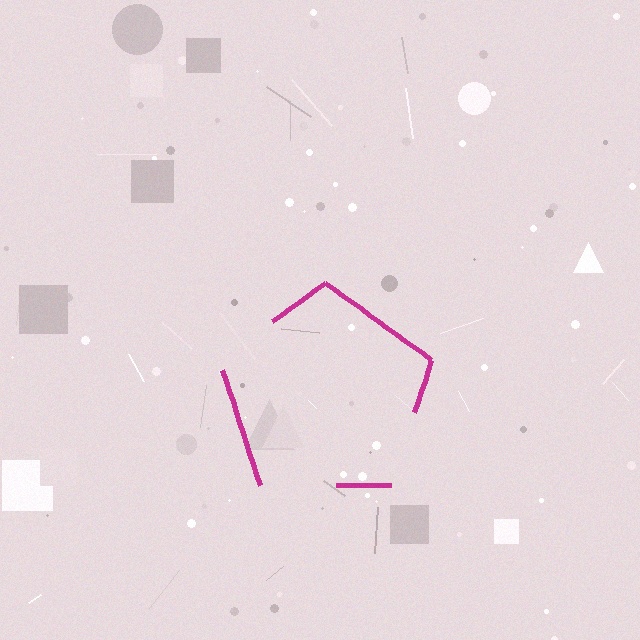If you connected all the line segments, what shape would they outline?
They would outline a pentagon.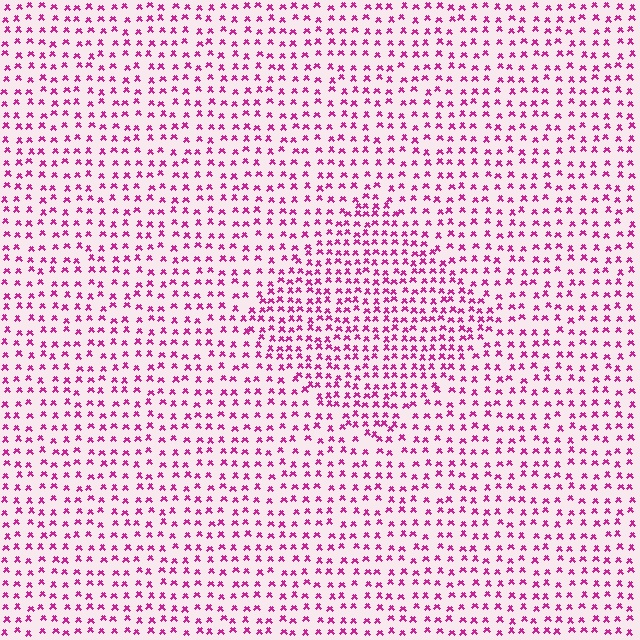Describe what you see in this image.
The image contains small magenta elements arranged at two different densities. A diamond-shaped region is visible where the elements are more densely packed than the surrounding area.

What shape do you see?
I see a diamond.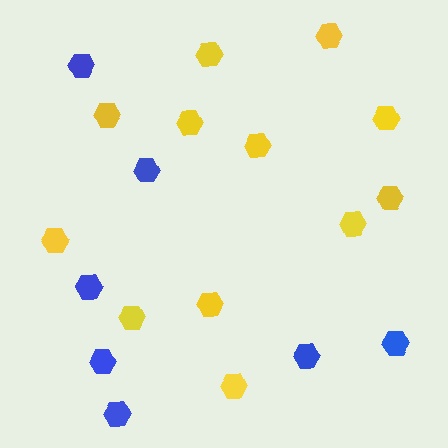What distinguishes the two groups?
There are 2 groups: one group of yellow hexagons (12) and one group of blue hexagons (7).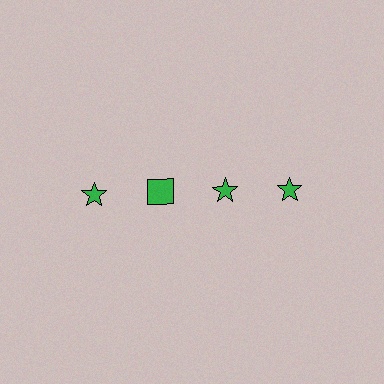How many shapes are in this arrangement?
There are 4 shapes arranged in a grid pattern.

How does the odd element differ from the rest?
It has a different shape: square instead of star.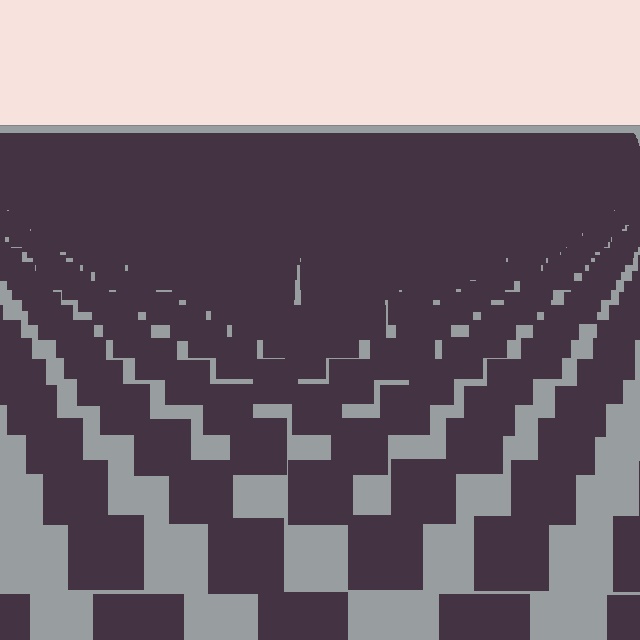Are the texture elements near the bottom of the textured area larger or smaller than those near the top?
Larger. Near the bottom, elements are closer to the viewer and appear at a bigger on-screen size.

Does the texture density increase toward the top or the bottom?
Density increases toward the top.